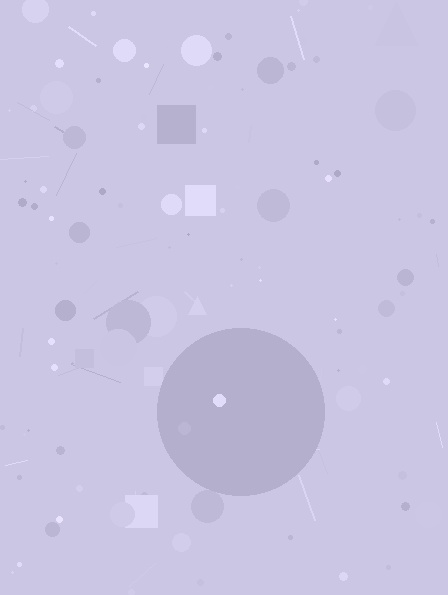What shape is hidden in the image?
A circle is hidden in the image.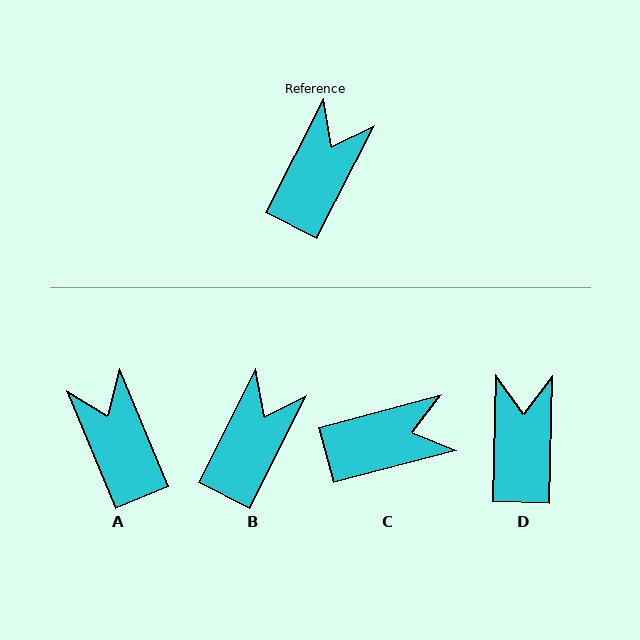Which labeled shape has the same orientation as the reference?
B.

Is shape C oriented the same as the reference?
No, it is off by about 48 degrees.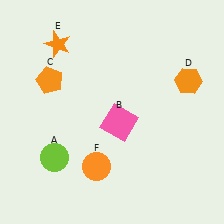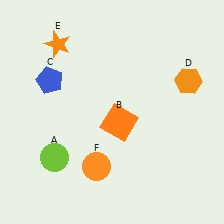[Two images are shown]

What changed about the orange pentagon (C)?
In Image 1, C is orange. In Image 2, it changed to blue.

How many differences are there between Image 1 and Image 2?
There are 2 differences between the two images.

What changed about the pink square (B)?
In Image 1, B is pink. In Image 2, it changed to orange.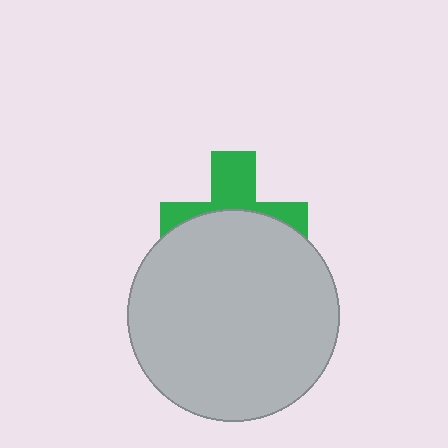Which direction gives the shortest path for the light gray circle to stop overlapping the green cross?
Moving down gives the shortest separation.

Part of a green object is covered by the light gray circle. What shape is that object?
It is a cross.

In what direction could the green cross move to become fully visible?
The green cross could move up. That would shift it out from behind the light gray circle entirely.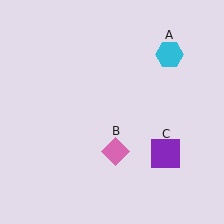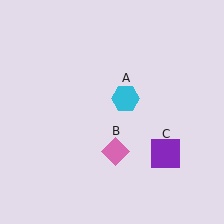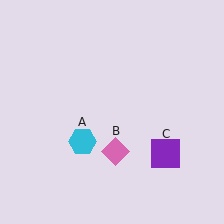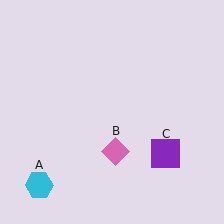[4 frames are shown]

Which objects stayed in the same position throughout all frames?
Pink diamond (object B) and purple square (object C) remained stationary.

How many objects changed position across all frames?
1 object changed position: cyan hexagon (object A).